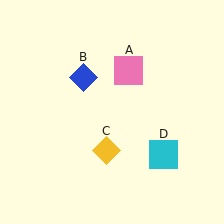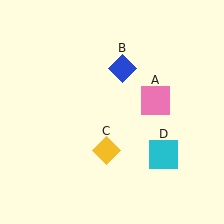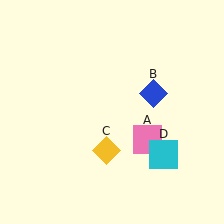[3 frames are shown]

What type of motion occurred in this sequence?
The pink square (object A), blue diamond (object B) rotated clockwise around the center of the scene.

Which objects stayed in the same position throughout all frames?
Yellow diamond (object C) and cyan square (object D) remained stationary.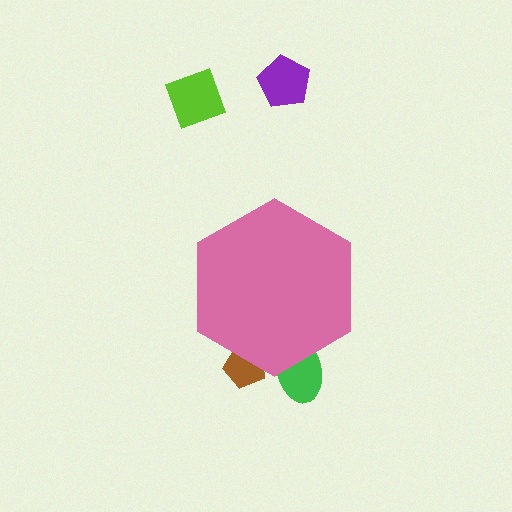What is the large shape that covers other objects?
A pink hexagon.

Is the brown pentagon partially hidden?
Yes, the brown pentagon is partially hidden behind the pink hexagon.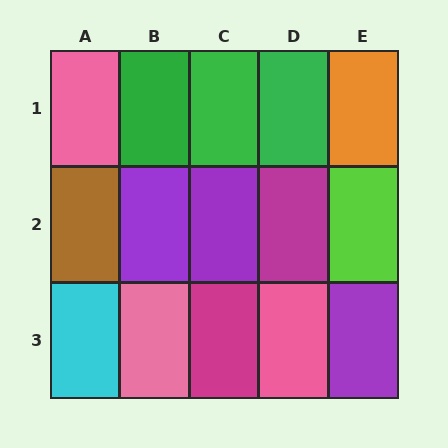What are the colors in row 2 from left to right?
Brown, purple, purple, magenta, lime.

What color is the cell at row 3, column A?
Cyan.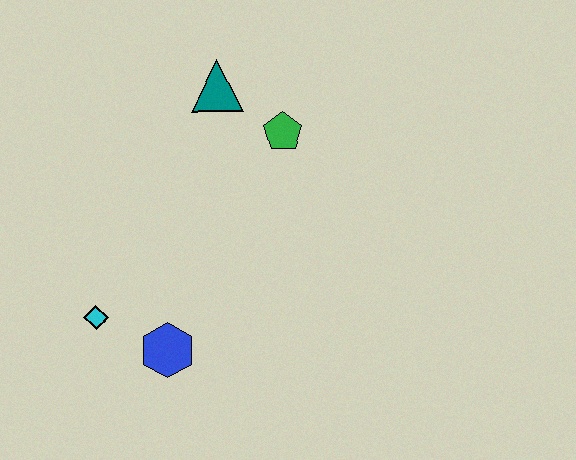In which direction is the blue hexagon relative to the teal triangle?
The blue hexagon is below the teal triangle.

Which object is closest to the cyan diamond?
The blue hexagon is closest to the cyan diamond.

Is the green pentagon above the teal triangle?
No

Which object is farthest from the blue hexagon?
The teal triangle is farthest from the blue hexagon.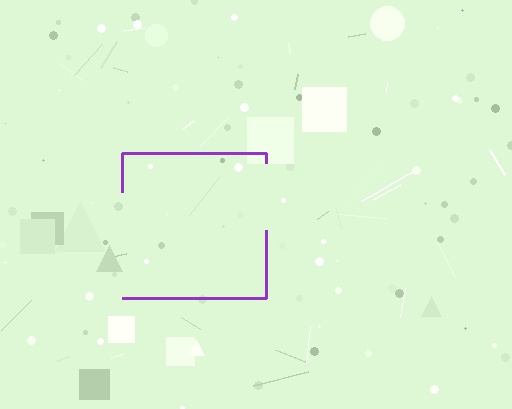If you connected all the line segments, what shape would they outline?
They would outline a square.